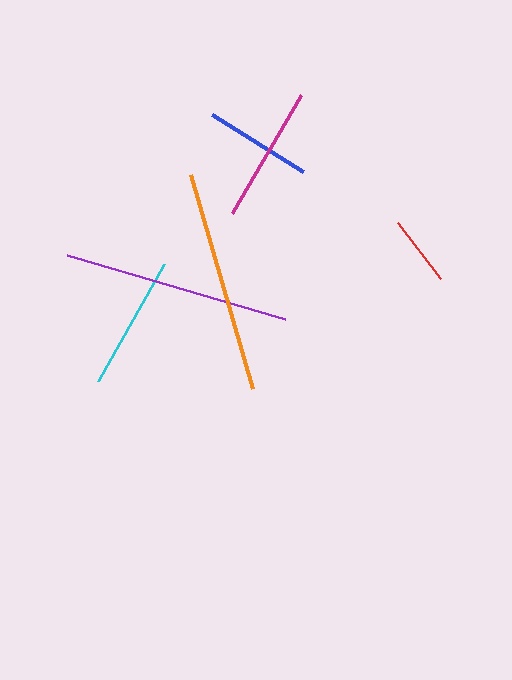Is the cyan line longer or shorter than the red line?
The cyan line is longer than the red line.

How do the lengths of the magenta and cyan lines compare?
The magenta and cyan lines are approximately the same length.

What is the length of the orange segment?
The orange segment is approximately 223 pixels long.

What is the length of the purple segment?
The purple segment is approximately 228 pixels long.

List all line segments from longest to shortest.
From longest to shortest: purple, orange, magenta, cyan, blue, red.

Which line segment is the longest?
The purple line is the longest at approximately 228 pixels.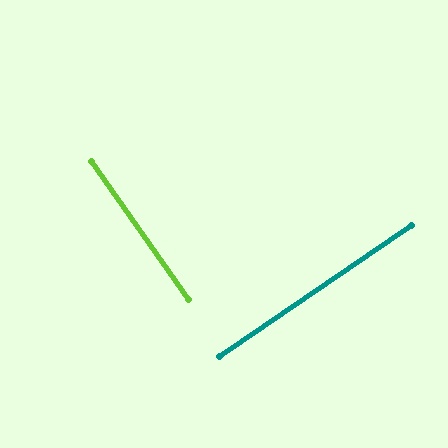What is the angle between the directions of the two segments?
Approximately 89 degrees.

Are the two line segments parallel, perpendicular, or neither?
Perpendicular — they meet at approximately 89°.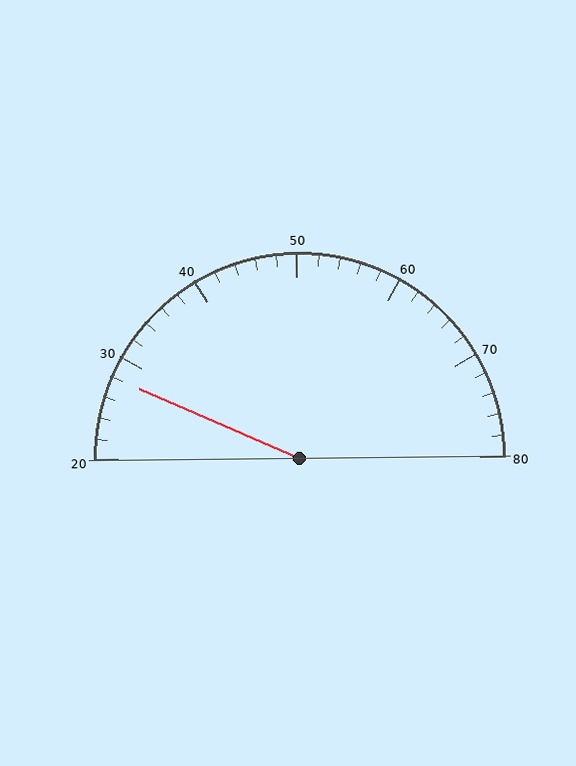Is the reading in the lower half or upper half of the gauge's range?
The reading is in the lower half of the range (20 to 80).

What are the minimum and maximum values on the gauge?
The gauge ranges from 20 to 80.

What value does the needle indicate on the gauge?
The needle indicates approximately 28.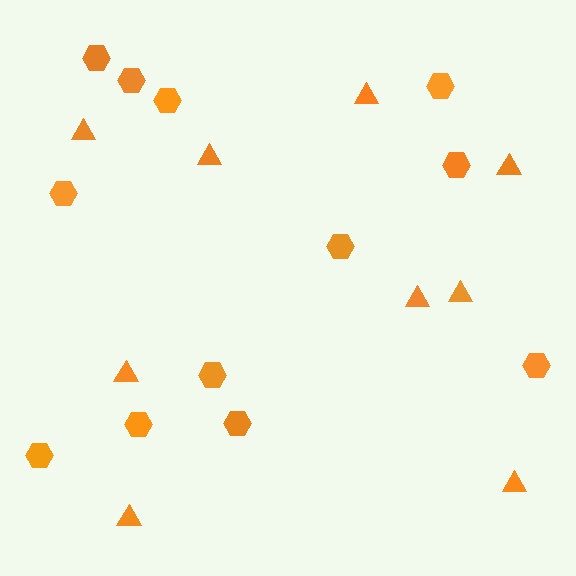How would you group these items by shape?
There are 2 groups: one group of triangles (9) and one group of hexagons (12).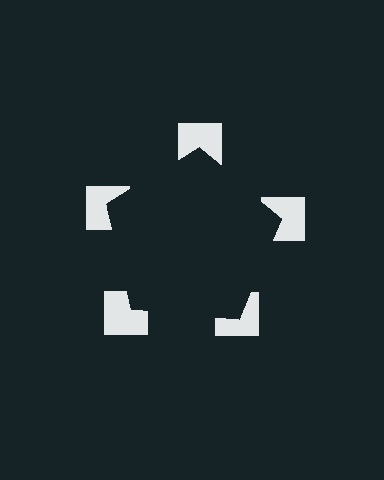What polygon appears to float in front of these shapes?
An illusory pentagon — its edges are inferred from the aligned wedge cuts in the notched squares, not physically drawn.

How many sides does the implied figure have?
5 sides.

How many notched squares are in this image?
There are 5 — one at each vertex of the illusory pentagon.